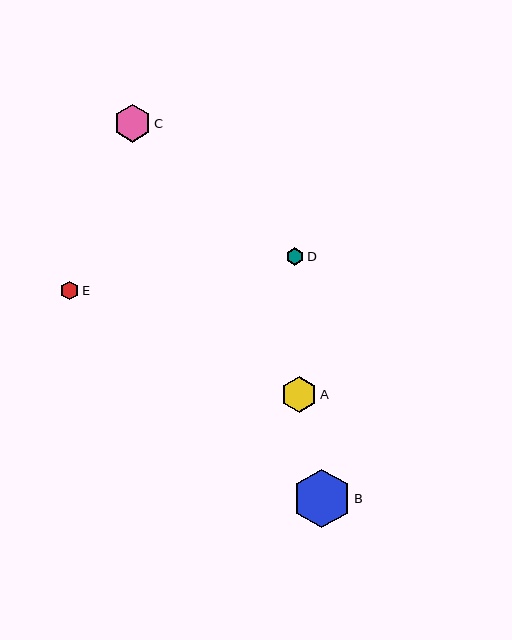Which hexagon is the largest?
Hexagon B is the largest with a size of approximately 58 pixels.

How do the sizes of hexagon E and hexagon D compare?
Hexagon E and hexagon D are approximately the same size.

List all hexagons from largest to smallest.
From largest to smallest: B, C, A, E, D.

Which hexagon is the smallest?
Hexagon D is the smallest with a size of approximately 18 pixels.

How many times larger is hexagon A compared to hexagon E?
Hexagon A is approximately 1.9 times the size of hexagon E.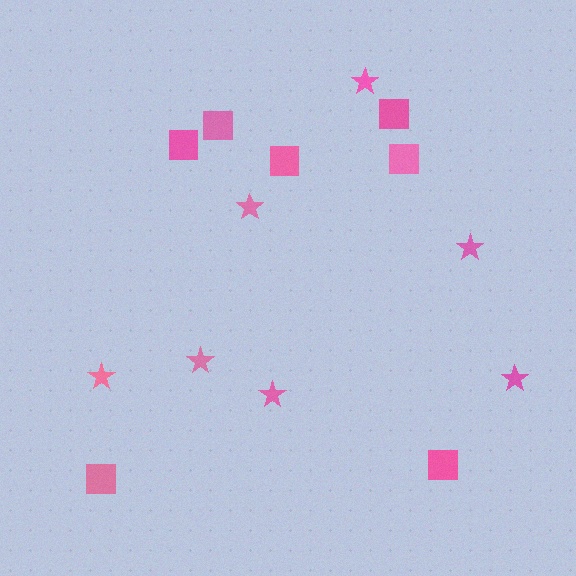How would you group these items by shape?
There are 2 groups: one group of squares (7) and one group of stars (7).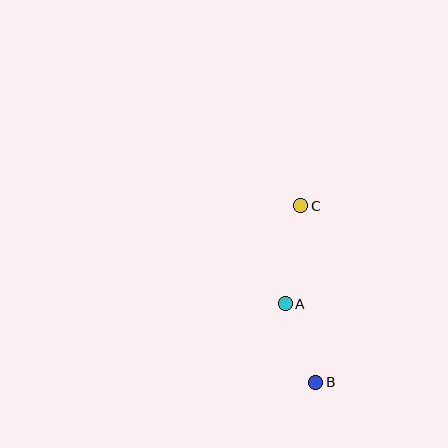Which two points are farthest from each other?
Points B and C are farthest from each other.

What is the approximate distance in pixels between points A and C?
The distance between A and C is approximately 99 pixels.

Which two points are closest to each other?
Points A and B are closest to each other.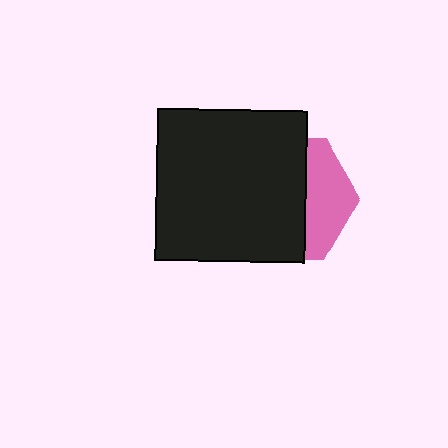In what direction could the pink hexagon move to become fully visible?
The pink hexagon could move right. That would shift it out from behind the black rectangle entirely.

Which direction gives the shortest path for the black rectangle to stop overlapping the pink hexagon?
Moving left gives the shortest separation.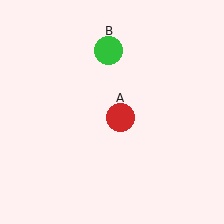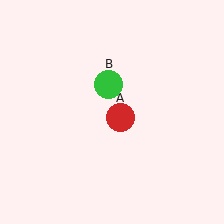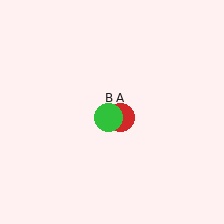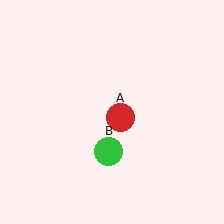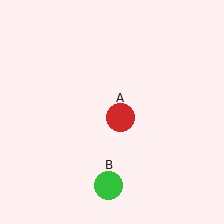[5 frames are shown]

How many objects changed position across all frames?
1 object changed position: green circle (object B).